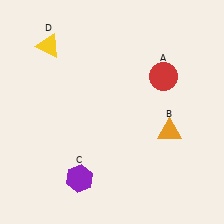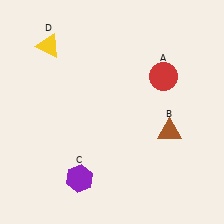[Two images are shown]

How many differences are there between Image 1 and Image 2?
There is 1 difference between the two images.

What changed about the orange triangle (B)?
In Image 1, B is orange. In Image 2, it changed to brown.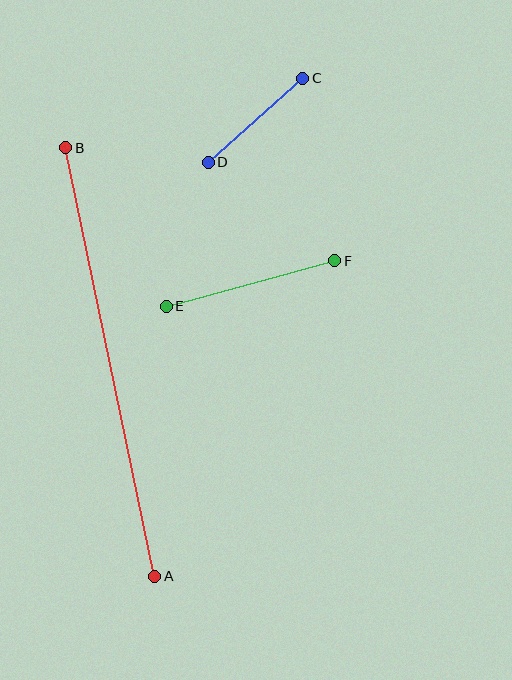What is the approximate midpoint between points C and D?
The midpoint is at approximately (255, 120) pixels.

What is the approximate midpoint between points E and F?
The midpoint is at approximately (251, 283) pixels.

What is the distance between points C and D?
The distance is approximately 126 pixels.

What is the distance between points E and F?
The distance is approximately 175 pixels.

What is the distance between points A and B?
The distance is approximately 437 pixels.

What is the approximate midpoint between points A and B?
The midpoint is at approximately (110, 362) pixels.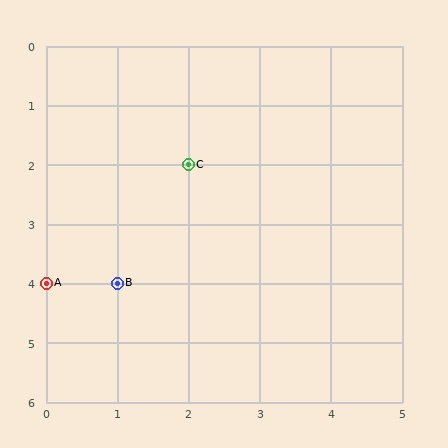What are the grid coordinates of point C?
Point C is at grid coordinates (2, 2).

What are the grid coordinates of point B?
Point B is at grid coordinates (1, 4).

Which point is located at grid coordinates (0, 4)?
Point A is at (0, 4).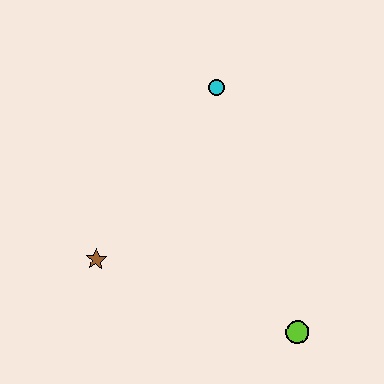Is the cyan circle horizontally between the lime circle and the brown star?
Yes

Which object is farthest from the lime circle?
The cyan circle is farthest from the lime circle.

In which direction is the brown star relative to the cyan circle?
The brown star is below the cyan circle.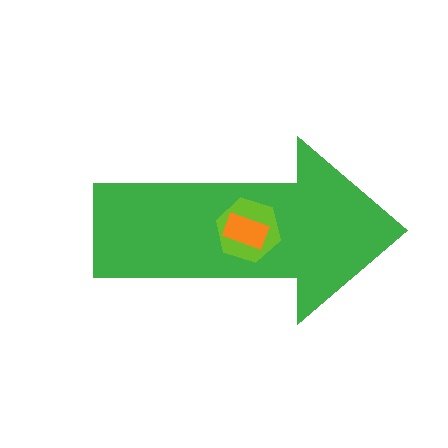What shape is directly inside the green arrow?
The lime hexagon.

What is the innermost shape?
The orange rectangle.